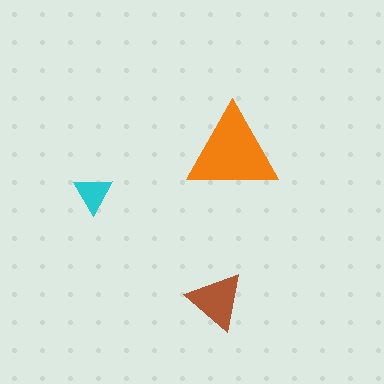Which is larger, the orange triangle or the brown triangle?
The orange one.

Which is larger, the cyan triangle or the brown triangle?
The brown one.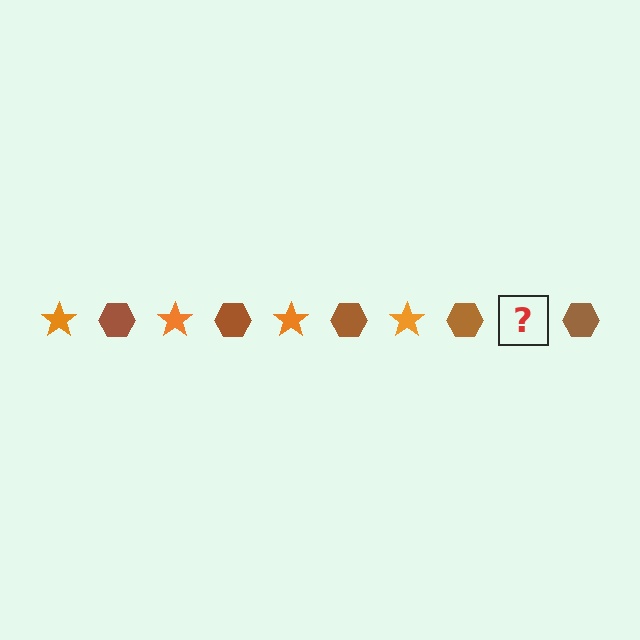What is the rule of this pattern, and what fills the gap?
The rule is that the pattern alternates between orange star and brown hexagon. The gap should be filled with an orange star.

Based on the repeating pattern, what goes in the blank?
The blank should be an orange star.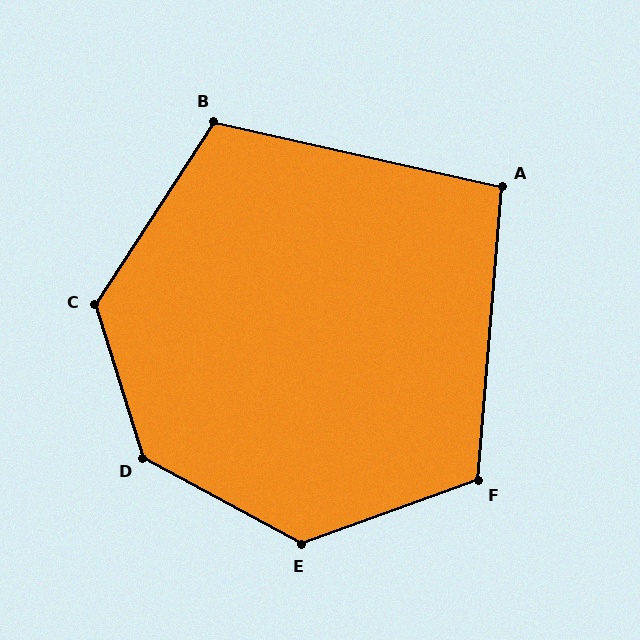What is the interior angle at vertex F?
Approximately 115 degrees (obtuse).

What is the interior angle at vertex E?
Approximately 132 degrees (obtuse).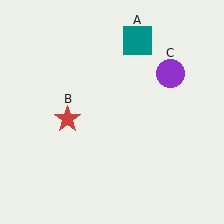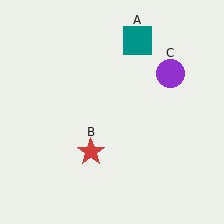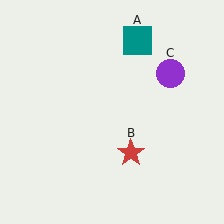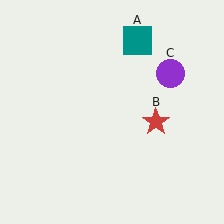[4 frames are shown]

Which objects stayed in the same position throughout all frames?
Teal square (object A) and purple circle (object C) remained stationary.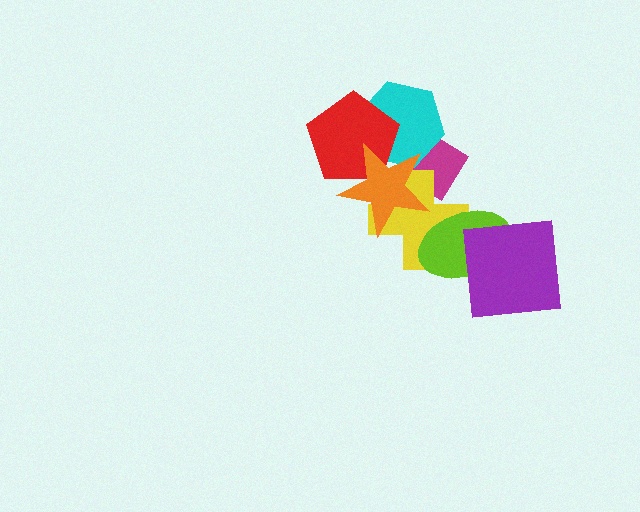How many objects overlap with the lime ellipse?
2 objects overlap with the lime ellipse.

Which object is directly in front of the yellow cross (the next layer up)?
The lime ellipse is directly in front of the yellow cross.